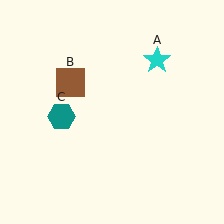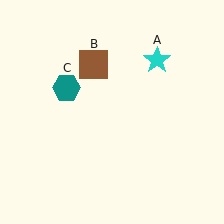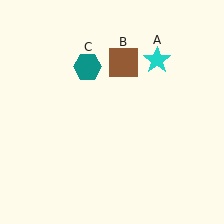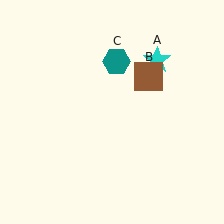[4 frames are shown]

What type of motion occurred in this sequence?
The brown square (object B), teal hexagon (object C) rotated clockwise around the center of the scene.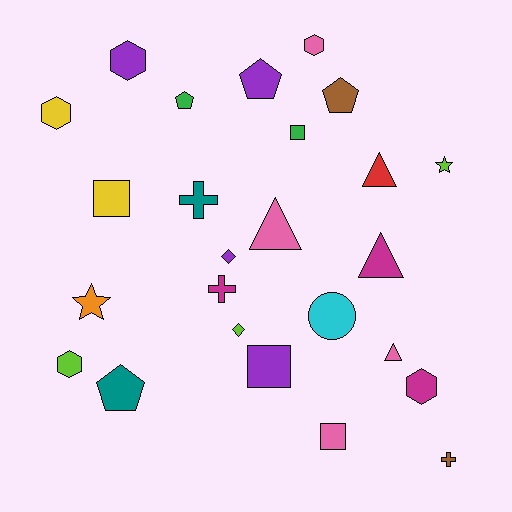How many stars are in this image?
There are 2 stars.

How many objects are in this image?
There are 25 objects.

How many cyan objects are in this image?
There is 1 cyan object.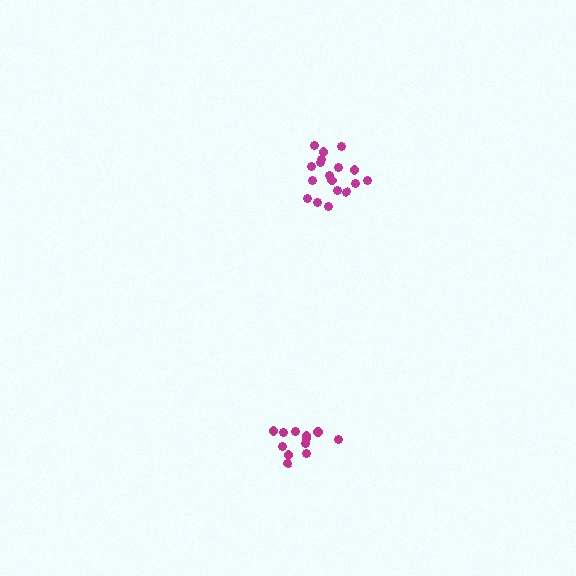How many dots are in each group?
Group 1: 12 dots, Group 2: 18 dots (30 total).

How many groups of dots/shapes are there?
There are 2 groups.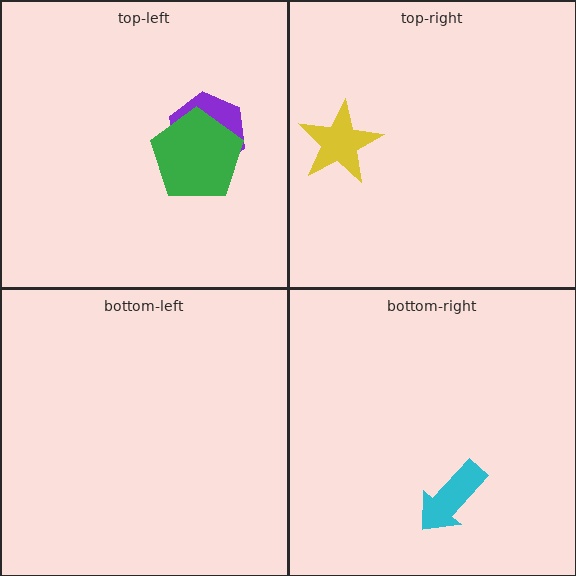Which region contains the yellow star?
The top-right region.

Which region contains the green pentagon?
The top-left region.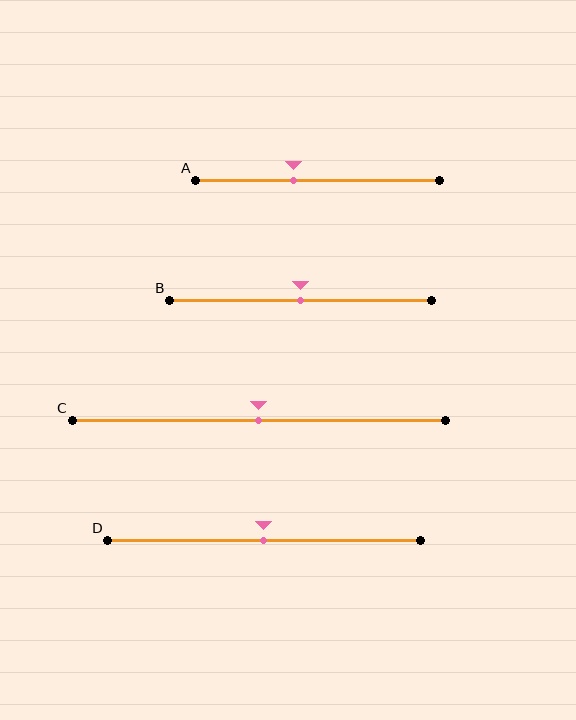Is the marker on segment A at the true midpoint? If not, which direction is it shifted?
No, the marker on segment A is shifted to the left by about 10% of the segment length.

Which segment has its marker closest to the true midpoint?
Segment B has its marker closest to the true midpoint.